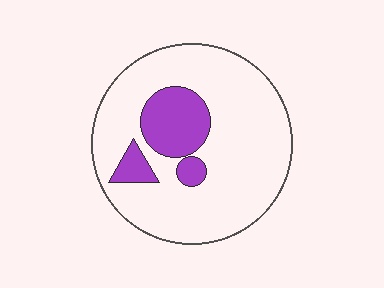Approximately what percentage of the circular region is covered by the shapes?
Approximately 20%.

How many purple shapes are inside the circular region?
3.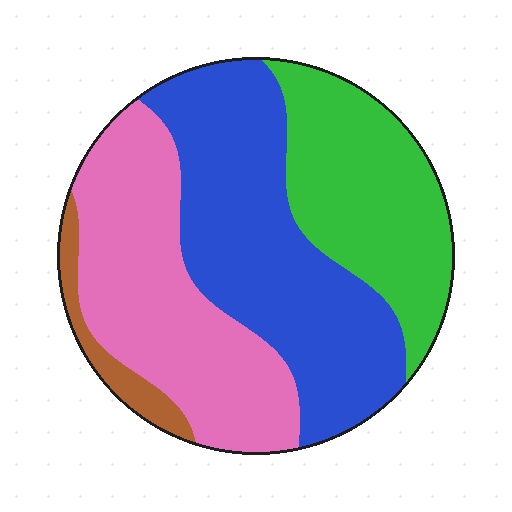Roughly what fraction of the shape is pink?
Pink covers roughly 30% of the shape.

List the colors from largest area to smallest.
From largest to smallest: blue, pink, green, brown.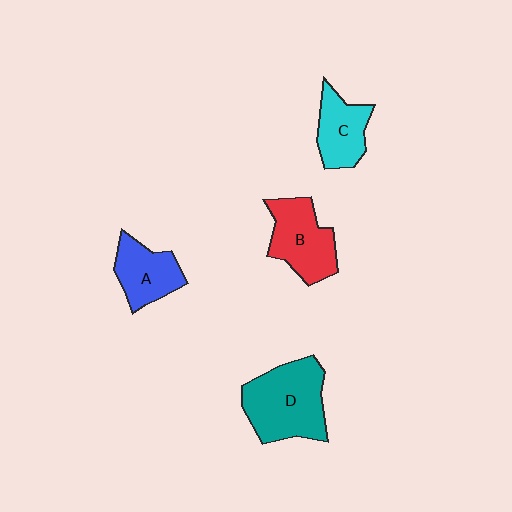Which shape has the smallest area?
Shape C (cyan).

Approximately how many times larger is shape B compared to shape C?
Approximately 1.3 times.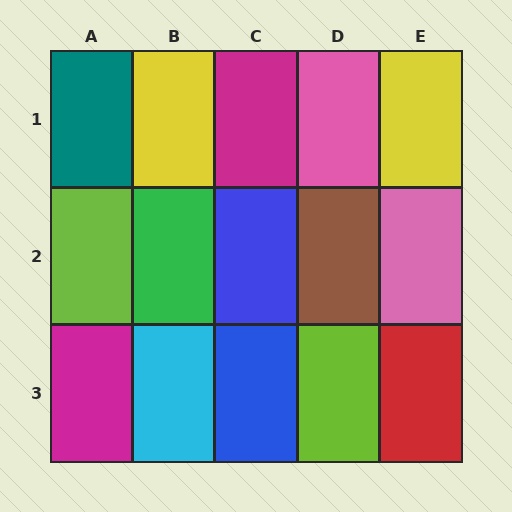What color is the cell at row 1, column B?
Yellow.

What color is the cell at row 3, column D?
Lime.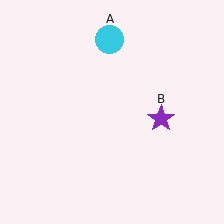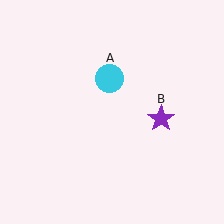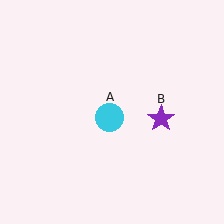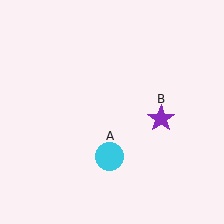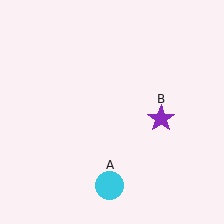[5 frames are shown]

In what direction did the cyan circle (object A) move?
The cyan circle (object A) moved down.